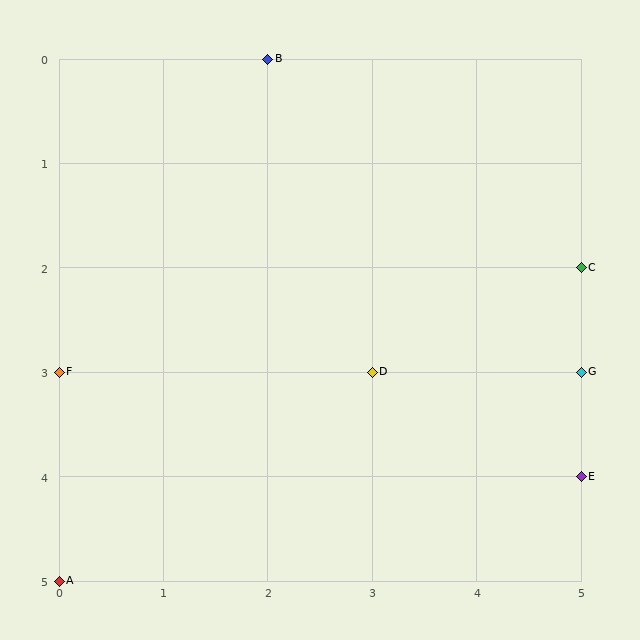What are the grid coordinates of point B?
Point B is at grid coordinates (2, 0).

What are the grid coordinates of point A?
Point A is at grid coordinates (0, 5).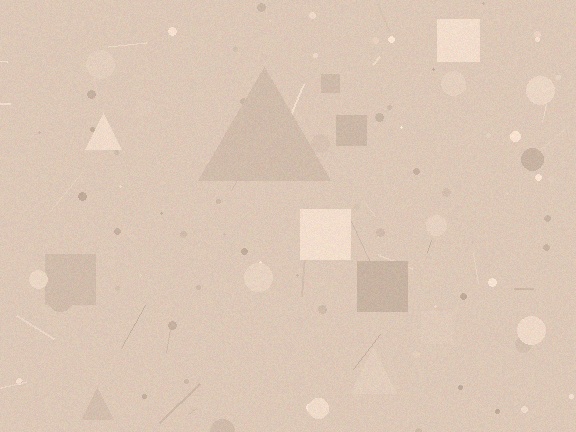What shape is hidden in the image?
A triangle is hidden in the image.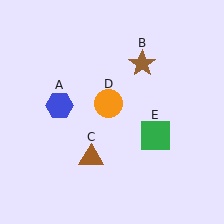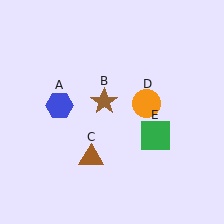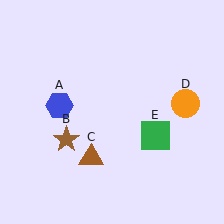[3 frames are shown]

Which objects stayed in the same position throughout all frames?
Blue hexagon (object A) and brown triangle (object C) and green square (object E) remained stationary.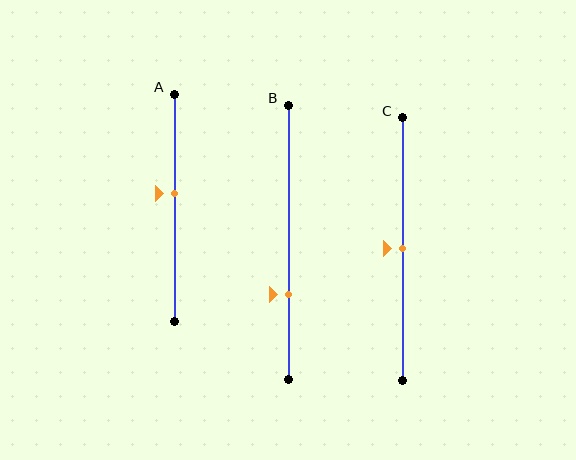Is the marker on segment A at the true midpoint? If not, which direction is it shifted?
No, the marker on segment A is shifted upward by about 6% of the segment length.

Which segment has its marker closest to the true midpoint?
Segment C has its marker closest to the true midpoint.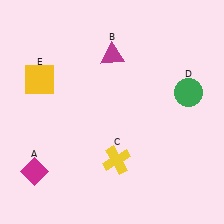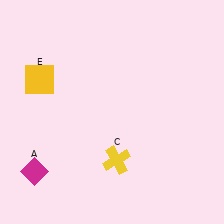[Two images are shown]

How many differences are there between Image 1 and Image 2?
There are 2 differences between the two images.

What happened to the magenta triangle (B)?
The magenta triangle (B) was removed in Image 2. It was in the top-right area of Image 1.